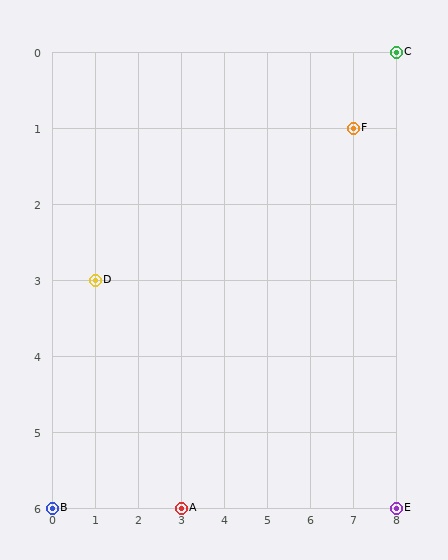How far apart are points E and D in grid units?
Points E and D are 7 columns and 3 rows apart (about 7.6 grid units diagonally).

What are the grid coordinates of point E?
Point E is at grid coordinates (8, 6).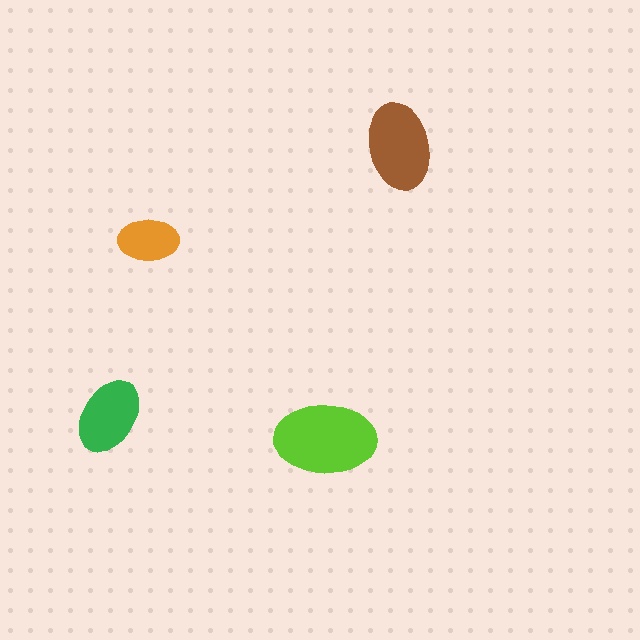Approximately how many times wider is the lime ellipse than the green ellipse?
About 1.5 times wider.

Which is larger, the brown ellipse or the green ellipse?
The brown one.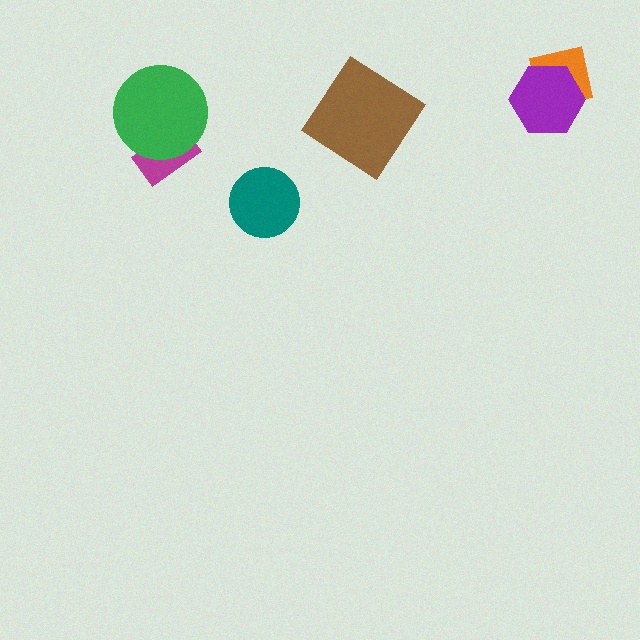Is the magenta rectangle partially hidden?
Yes, it is partially covered by another shape.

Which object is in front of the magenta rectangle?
The green circle is in front of the magenta rectangle.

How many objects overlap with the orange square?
1 object overlaps with the orange square.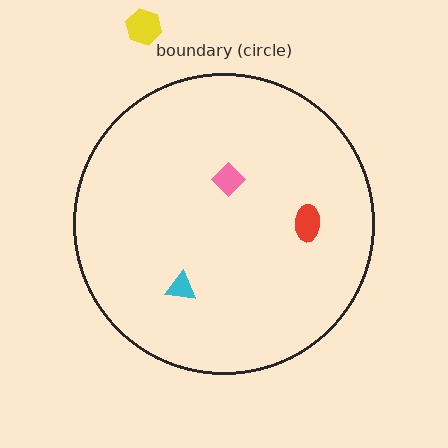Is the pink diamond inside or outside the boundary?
Inside.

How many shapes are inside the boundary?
3 inside, 1 outside.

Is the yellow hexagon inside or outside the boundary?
Outside.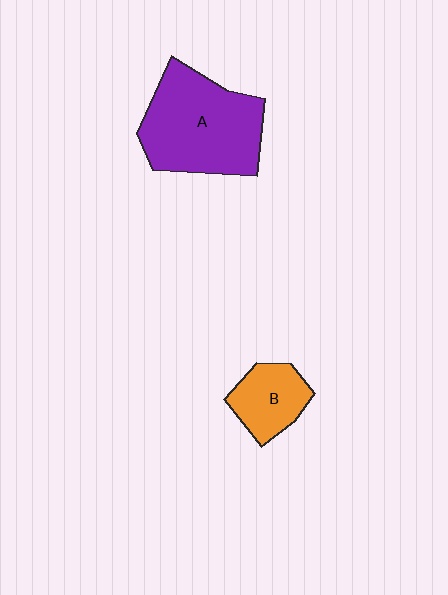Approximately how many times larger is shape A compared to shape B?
Approximately 2.3 times.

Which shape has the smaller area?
Shape B (orange).